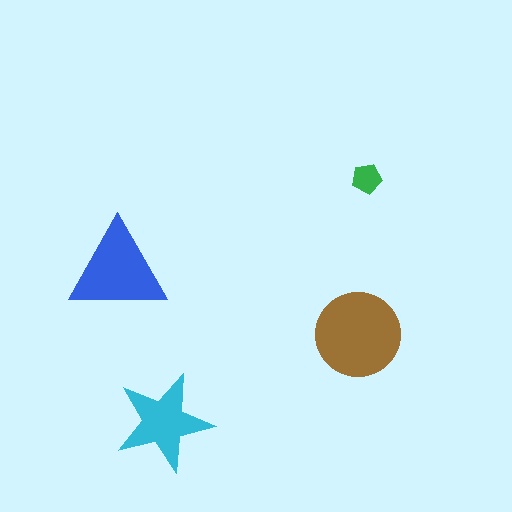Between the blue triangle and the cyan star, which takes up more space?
The blue triangle.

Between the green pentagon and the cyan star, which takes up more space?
The cyan star.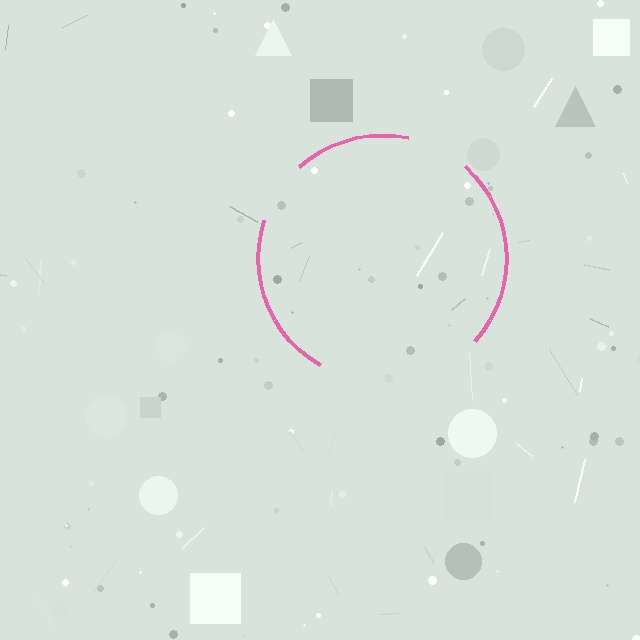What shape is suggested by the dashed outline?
The dashed outline suggests a circle.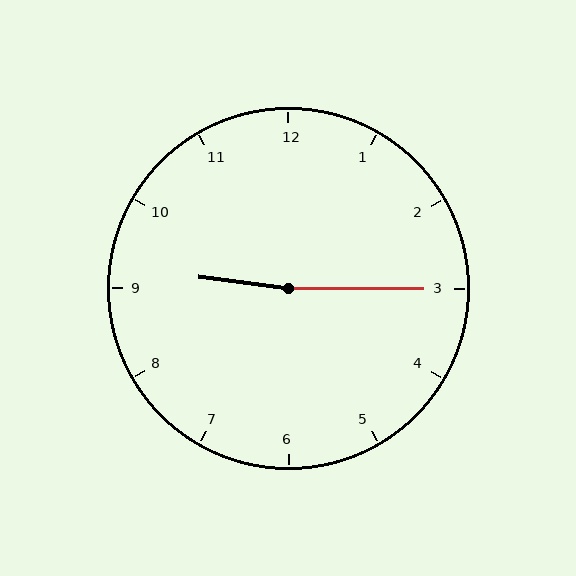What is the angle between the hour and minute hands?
Approximately 172 degrees.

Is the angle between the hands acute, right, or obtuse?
It is obtuse.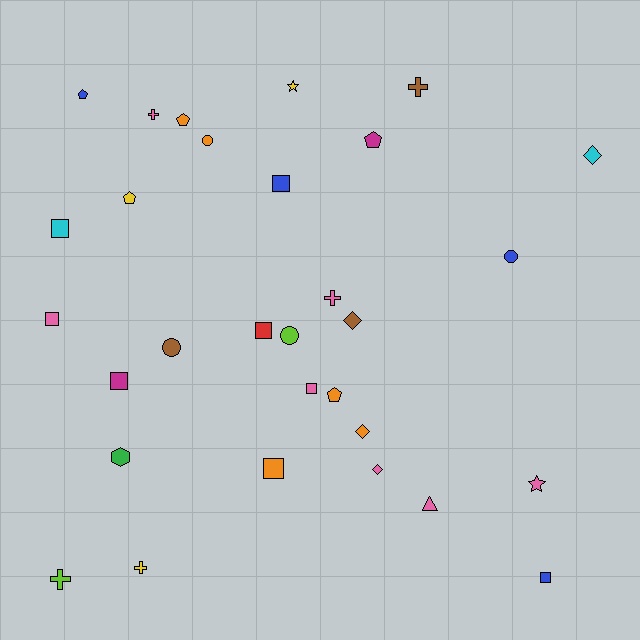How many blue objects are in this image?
There are 4 blue objects.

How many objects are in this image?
There are 30 objects.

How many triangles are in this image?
There is 1 triangle.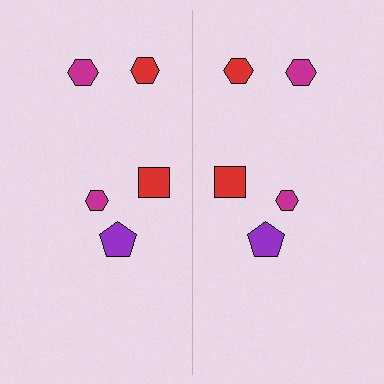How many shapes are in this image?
There are 10 shapes in this image.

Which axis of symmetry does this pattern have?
The pattern has a vertical axis of symmetry running through the center of the image.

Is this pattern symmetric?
Yes, this pattern has bilateral (reflection) symmetry.